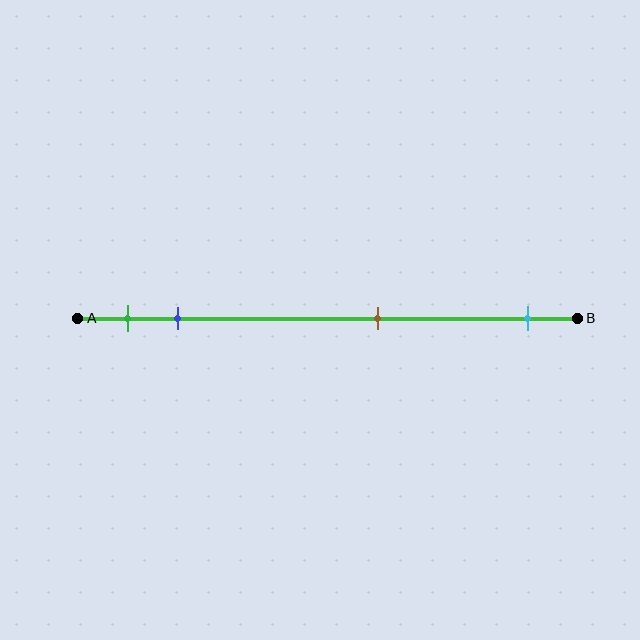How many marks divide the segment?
There are 4 marks dividing the segment.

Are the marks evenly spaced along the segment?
No, the marks are not evenly spaced.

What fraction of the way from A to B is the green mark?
The green mark is approximately 10% (0.1) of the way from A to B.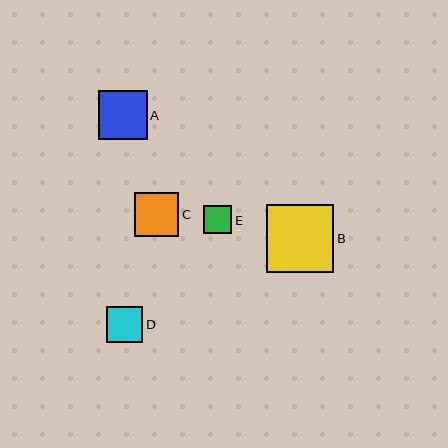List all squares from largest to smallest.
From largest to smallest: B, A, C, D, E.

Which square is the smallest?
Square E is the smallest with a size of approximately 28 pixels.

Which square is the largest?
Square B is the largest with a size of approximately 67 pixels.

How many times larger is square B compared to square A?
Square B is approximately 1.4 times the size of square A.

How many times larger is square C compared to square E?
Square C is approximately 1.6 times the size of square E.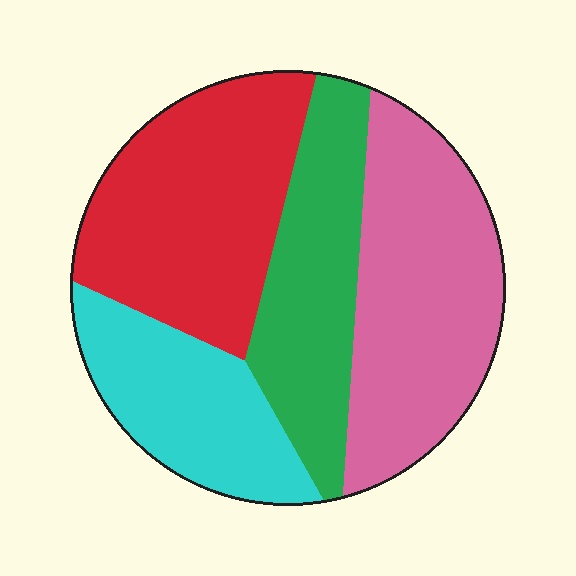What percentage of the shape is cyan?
Cyan takes up between a sixth and a third of the shape.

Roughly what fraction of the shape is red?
Red takes up about one third (1/3) of the shape.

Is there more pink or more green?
Pink.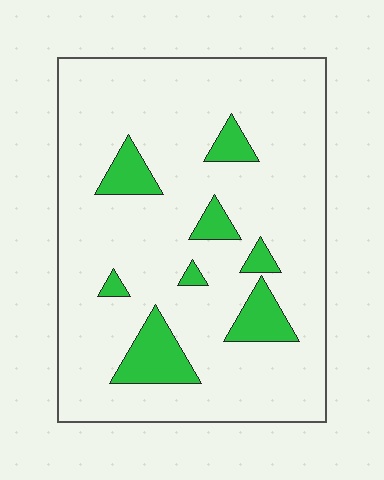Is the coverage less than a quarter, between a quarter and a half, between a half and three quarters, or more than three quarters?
Less than a quarter.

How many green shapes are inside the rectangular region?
8.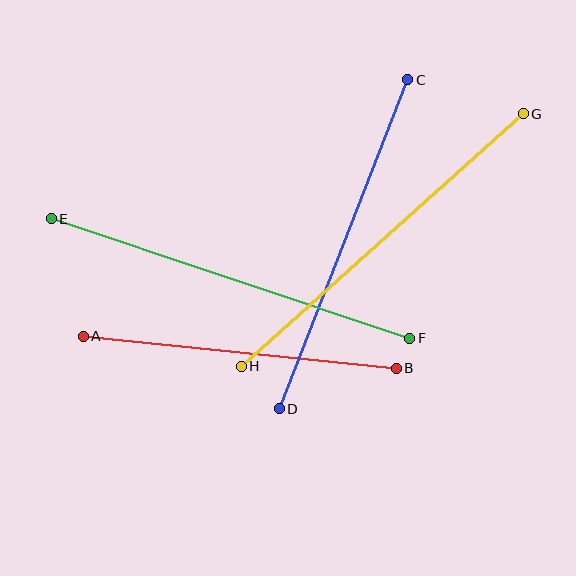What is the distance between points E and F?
The distance is approximately 378 pixels.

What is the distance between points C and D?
The distance is approximately 353 pixels.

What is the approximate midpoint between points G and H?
The midpoint is at approximately (382, 240) pixels.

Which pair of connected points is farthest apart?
Points G and H are farthest apart.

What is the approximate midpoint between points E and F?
The midpoint is at approximately (231, 279) pixels.